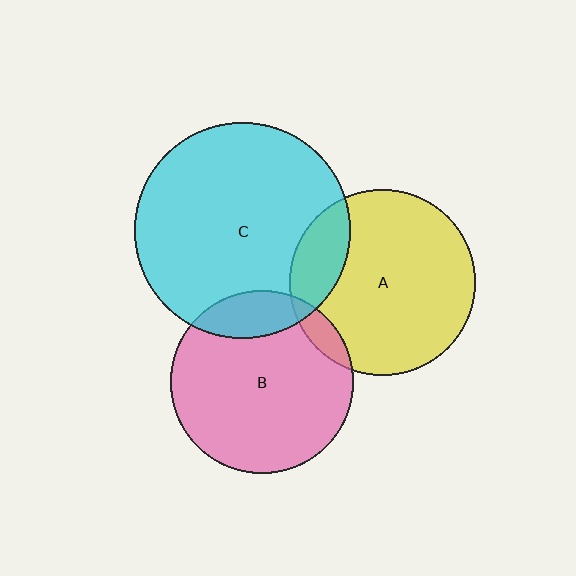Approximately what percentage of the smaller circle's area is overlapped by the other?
Approximately 15%.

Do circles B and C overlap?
Yes.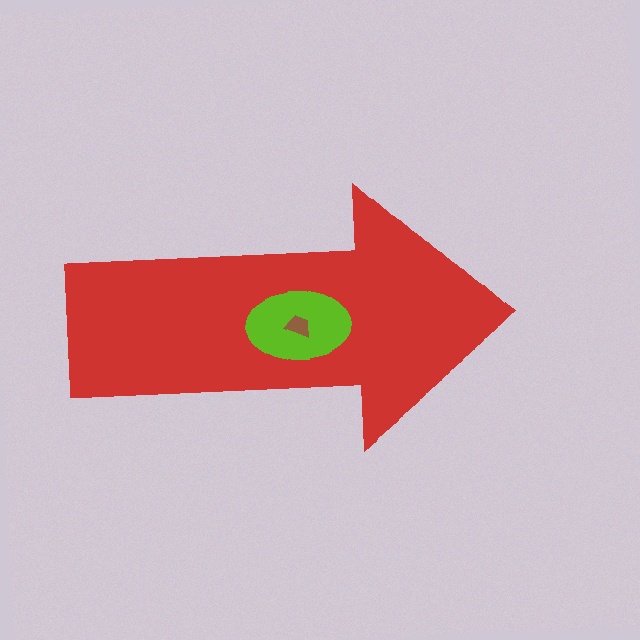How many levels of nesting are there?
3.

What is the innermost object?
The brown trapezoid.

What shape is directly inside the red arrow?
The lime ellipse.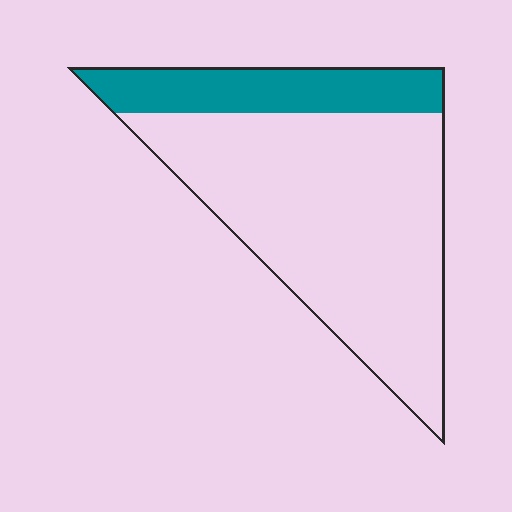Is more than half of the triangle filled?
No.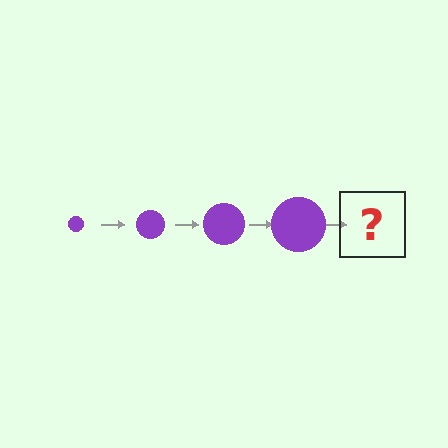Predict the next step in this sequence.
The next step is a purple circle, larger than the previous one.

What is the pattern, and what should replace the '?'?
The pattern is that the circle gets progressively larger each step. The '?' should be a purple circle, larger than the previous one.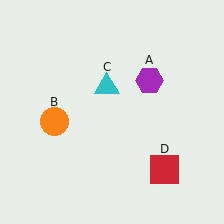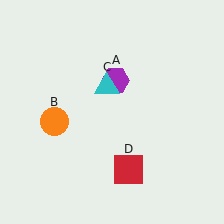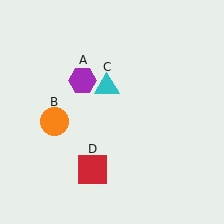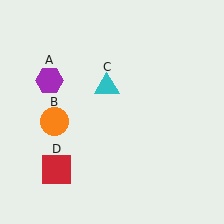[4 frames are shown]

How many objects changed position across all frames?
2 objects changed position: purple hexagon (object A), red square (object D).